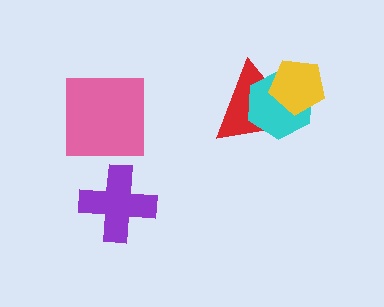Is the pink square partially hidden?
No, no other shape covers it.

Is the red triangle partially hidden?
Yes, it is partially covered by another shape.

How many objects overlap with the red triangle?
2 objects overlap with the red triangle.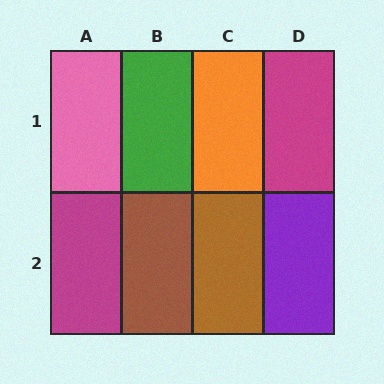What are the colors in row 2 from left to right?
Magenta, brown, brown, purple.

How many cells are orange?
1 cell is orange.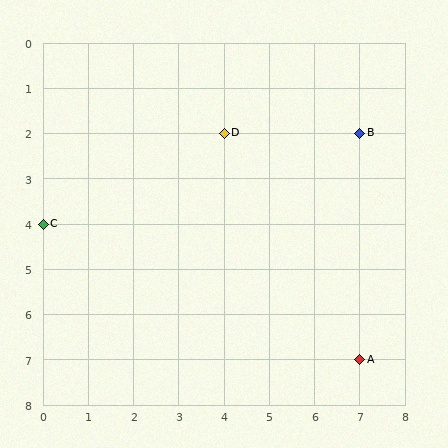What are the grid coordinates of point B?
Point B is at grid coordinates (7, 2).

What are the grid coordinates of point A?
Point A is at grid coordinates (7, 7).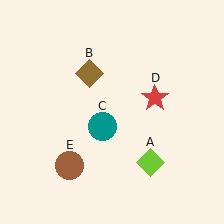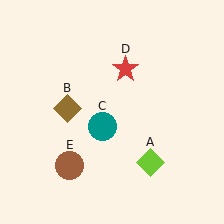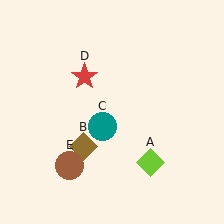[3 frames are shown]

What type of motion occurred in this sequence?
The brown diamond (object B), red star (object D) rotated counterclockwise around the center of the scene.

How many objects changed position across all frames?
2 objects changed position: brown diamond (object B), red star (object D).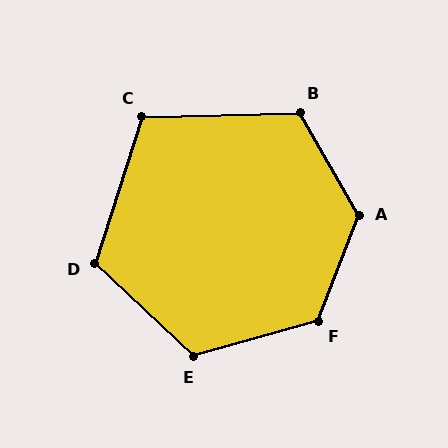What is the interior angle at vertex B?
Approximately 118 degrees (obtuse).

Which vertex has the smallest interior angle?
C, at approximately 109 degrees.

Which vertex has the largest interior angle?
A, at approximately 129 degrees.